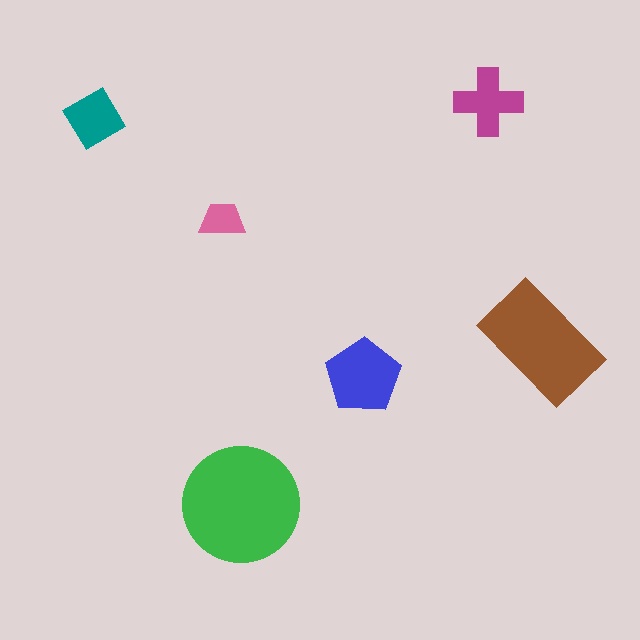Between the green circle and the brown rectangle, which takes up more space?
The green circle.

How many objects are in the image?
There are 6 objects in the image.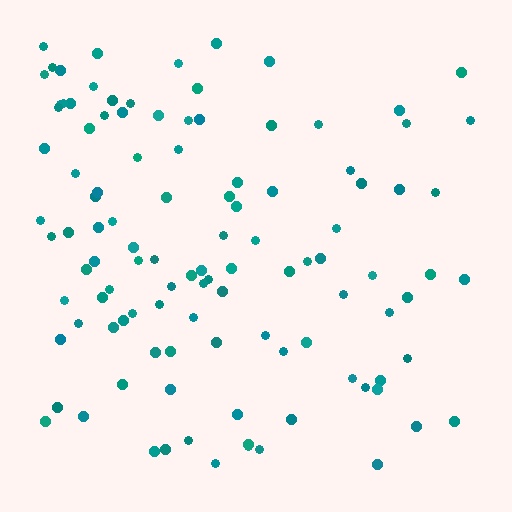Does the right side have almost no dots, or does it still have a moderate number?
Still a moderate number, just noticeably fewer than the left.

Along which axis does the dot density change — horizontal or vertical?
Horizontal.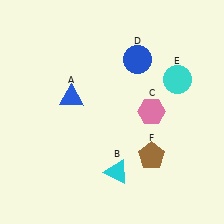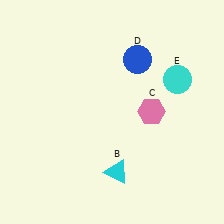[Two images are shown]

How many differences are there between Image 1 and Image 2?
There are 2 differences between the two images.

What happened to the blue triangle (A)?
The blue triangle (A) was removed in Image 2. It was in the top-left area of Image 1.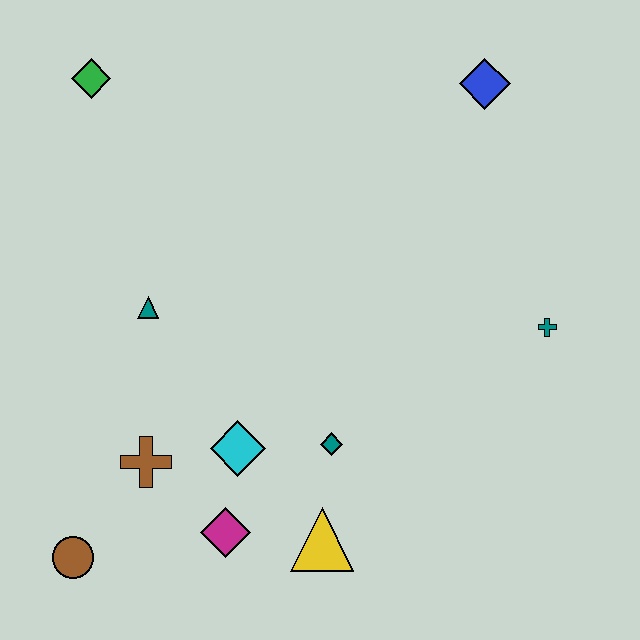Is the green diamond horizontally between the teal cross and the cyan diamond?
No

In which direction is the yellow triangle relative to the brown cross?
The yellow triangle is to the right of the brown cross.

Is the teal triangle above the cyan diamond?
Yes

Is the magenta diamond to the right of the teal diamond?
No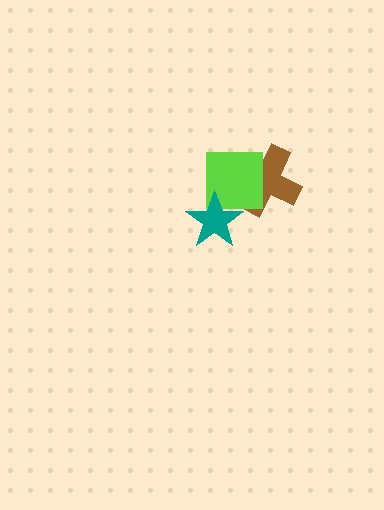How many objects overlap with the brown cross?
1 object overlaps with the brown cross.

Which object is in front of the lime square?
The teal star is in front of the lime square.